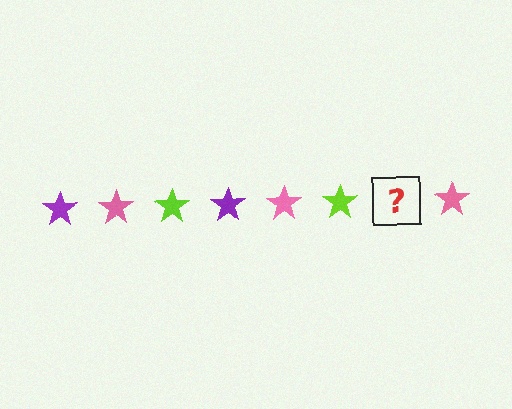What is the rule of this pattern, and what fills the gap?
The rule is that the pattern cycles through purple, pink, lime stars. The gap should be filled with a purple star.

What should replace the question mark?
The question mark should be replaced with a purple star.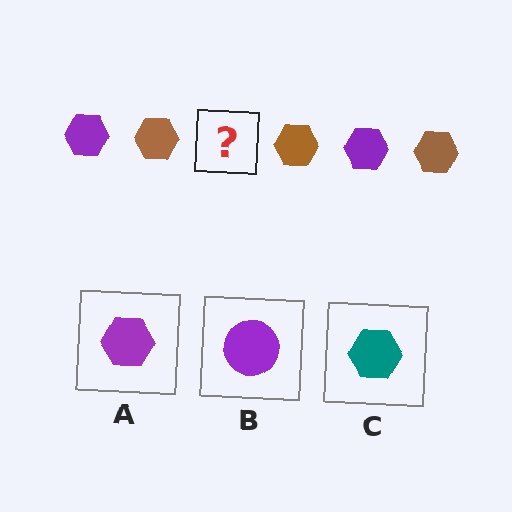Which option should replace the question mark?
Option A.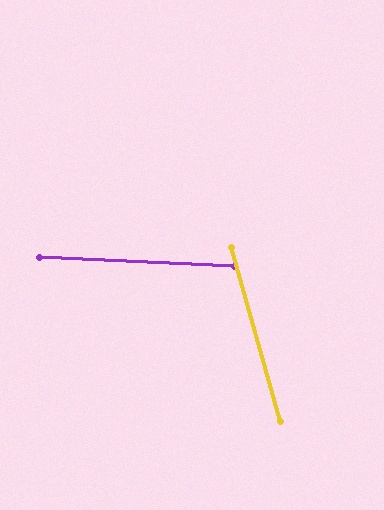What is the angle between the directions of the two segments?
Approximately 72 degrees.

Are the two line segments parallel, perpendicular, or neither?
Neither parallel nor perpendicular — they differ by about 72°.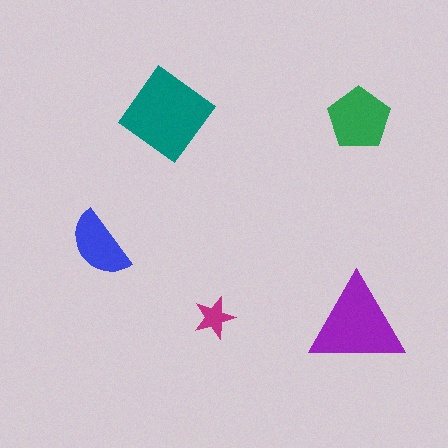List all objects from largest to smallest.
The teal diamond, the purple triangle, the green pentagon, the blue semicircle, the magenta star.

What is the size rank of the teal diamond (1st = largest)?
1st.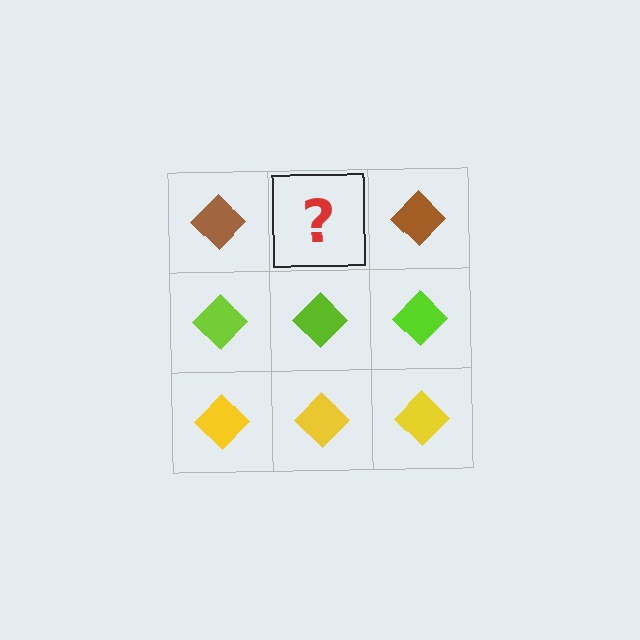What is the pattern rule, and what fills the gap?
The rule is that each row has a consistent color. The gap should be filled with a brown diamond.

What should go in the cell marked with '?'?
The missing cell should contain a brown diamond.